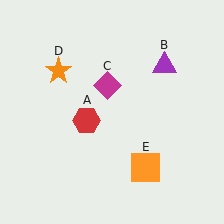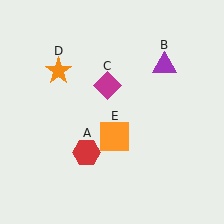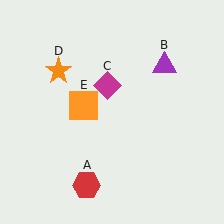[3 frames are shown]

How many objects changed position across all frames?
2 objects changed position: red hexagon (object A), orange square (object E).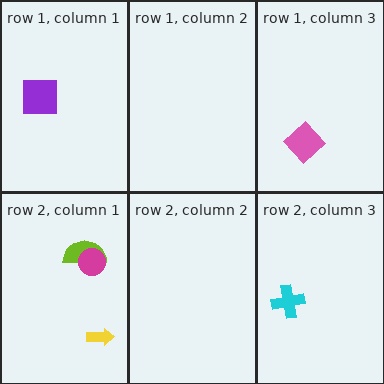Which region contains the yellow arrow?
The row 2, column 1 region.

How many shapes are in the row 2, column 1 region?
3.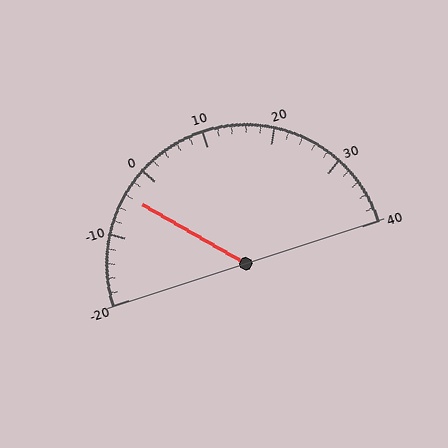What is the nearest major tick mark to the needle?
The nearest major tick mark is 0.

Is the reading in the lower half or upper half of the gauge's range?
The reading is in the lower half of the range (-20 to 40).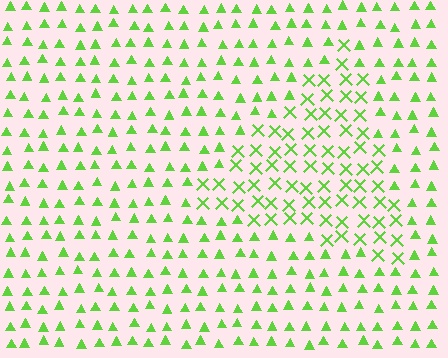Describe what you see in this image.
The image is filled with small lime elements arranged in a uniform grid. A triangle-shaped region contains X marks, while the surrounding area contains triangles. The boundary is defined purely by the change in element shape.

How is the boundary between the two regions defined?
The boundary is defined by a change in element shape: X marks inside vs. triangles outside. All elements share the same color and spacing.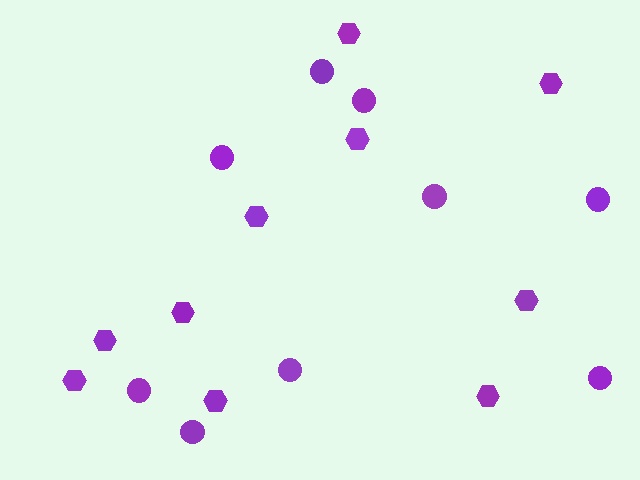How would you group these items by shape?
There are 2 groups: one group of circles (9) and one group of hexagons (10).